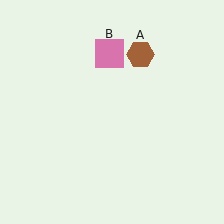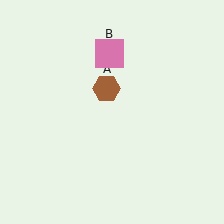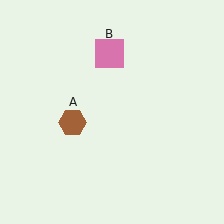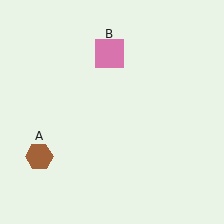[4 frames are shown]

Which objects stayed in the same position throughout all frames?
Pink square (object B) remained stationary.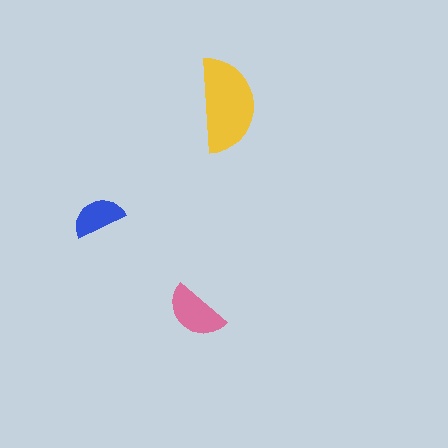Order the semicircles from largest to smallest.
the yellow one, the pink one, the blue one.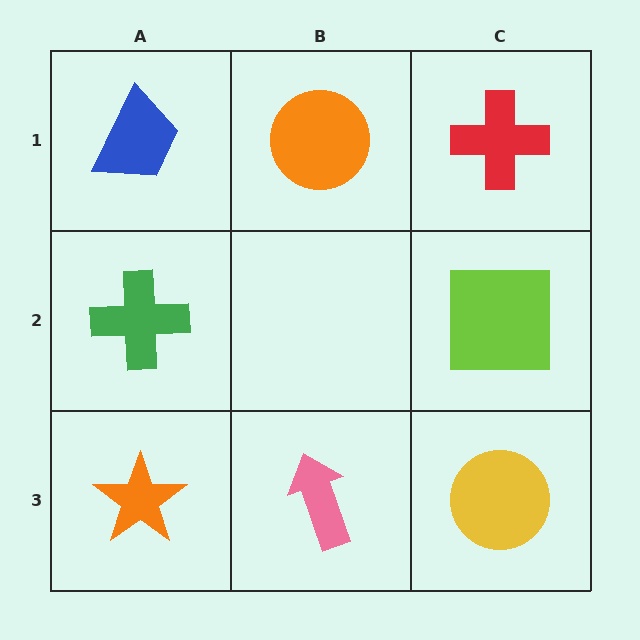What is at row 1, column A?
A blue trapezoid.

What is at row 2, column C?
A lime square.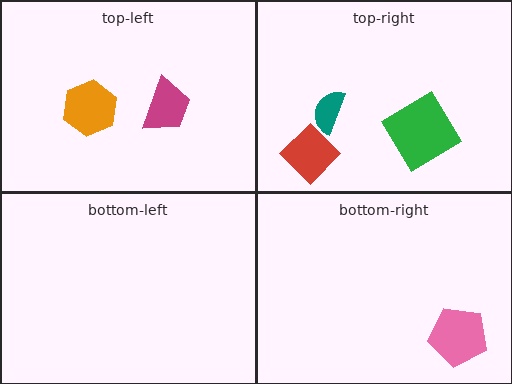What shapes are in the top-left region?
The orange hexagon, the magenta trapezoid.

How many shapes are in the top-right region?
3.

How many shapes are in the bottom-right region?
1.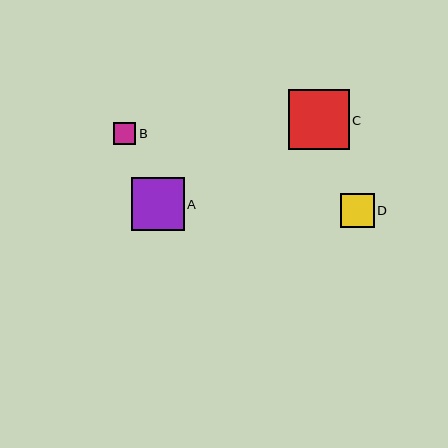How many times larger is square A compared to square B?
Square A is approximately 2.4 times the size of square B.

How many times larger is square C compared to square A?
Square C is approximately 1.1 times the size of square A.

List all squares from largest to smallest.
From largest to smallest: C, A, D, B.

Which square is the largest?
Square C is the largest with a size of approximately 61 pixels.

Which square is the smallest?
Square B is the smallest with a size of approximately 22 pixels.